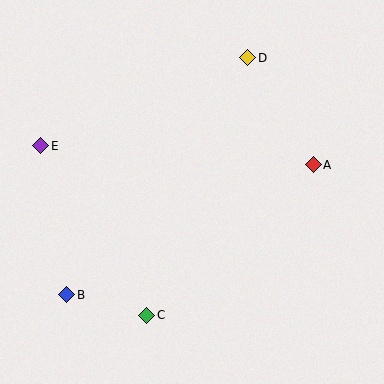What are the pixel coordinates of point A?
Point A is at (313, 165).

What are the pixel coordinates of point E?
Point E is at (40, 146).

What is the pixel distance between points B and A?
The distance between B and A is 279 pixels.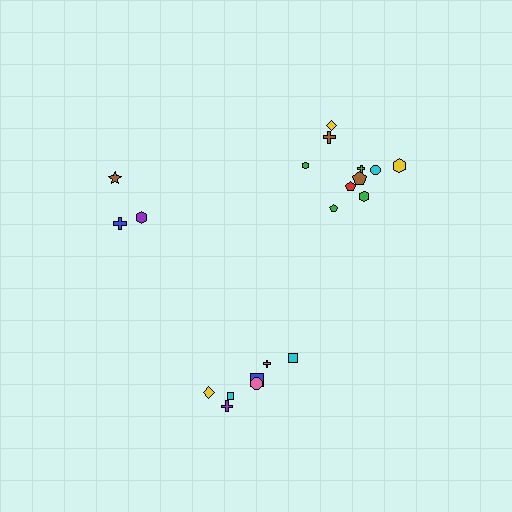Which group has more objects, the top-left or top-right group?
The top-right group.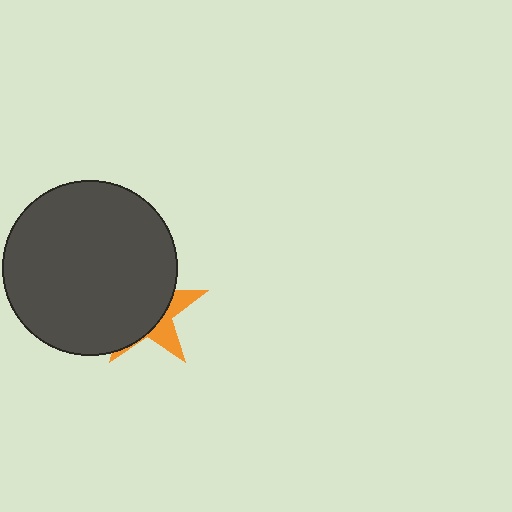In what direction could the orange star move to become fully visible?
The orange star could move right. That would shift it out from behind the dark gray circle entirely.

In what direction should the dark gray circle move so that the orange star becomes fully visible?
The dark gray circle should move left. That is the shortest direction to clear the overlap and leave the orange star fully visible.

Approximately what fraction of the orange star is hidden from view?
Roughly 70% of the orange star is hidden behind the dark gray circle.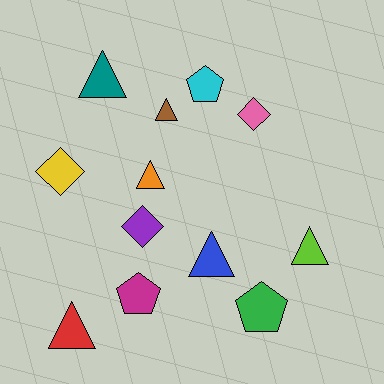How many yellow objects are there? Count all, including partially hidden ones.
There is 1 yellow object.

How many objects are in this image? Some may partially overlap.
There are 12 objects.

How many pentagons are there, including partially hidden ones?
There are 3 pentagons.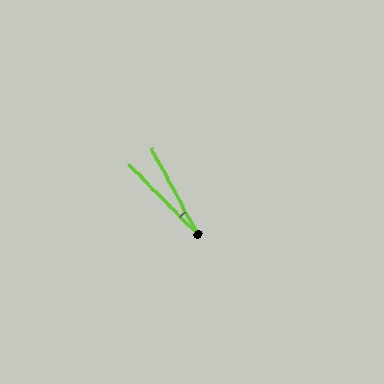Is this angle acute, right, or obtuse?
It is acute.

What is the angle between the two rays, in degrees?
Approximately 16 degrees.